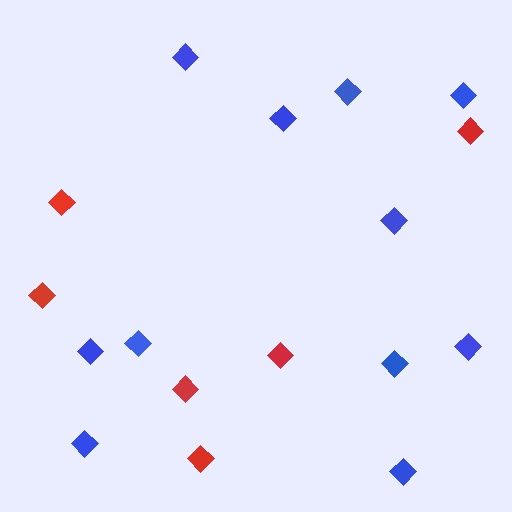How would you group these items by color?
There are 2 groups: one group of red diamonds (6) and one group of blue diamonds (11).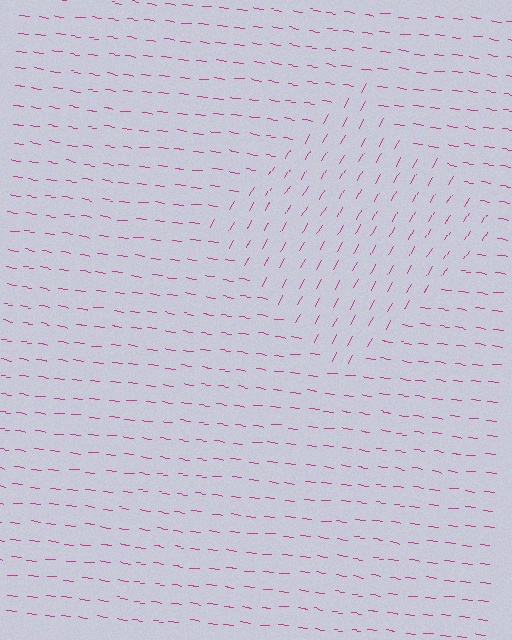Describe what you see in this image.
The image is filled with small magenta line segments. A diamond region in the image has lines oriented differently from the surrounding lines, creating a visible texture boundary.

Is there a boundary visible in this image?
Yes, there is a texture boundary formed by a change in line orientation.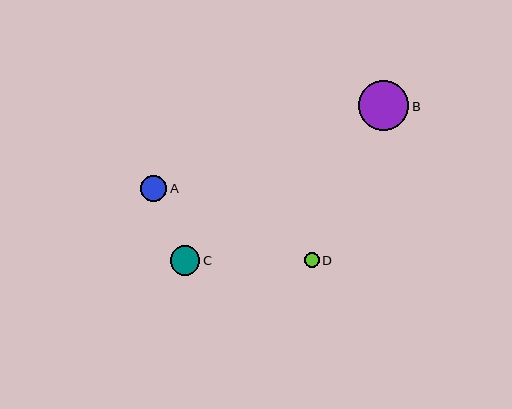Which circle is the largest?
Circle B is the largest with a size of approximately 50 pixels.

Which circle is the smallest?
Circle D is the smallest with a size of approximately 15 pixels.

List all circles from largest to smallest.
From largest to smallest: B, C, A, D.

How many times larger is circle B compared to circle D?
Circle B is approximately 3.4 times the size of circle D.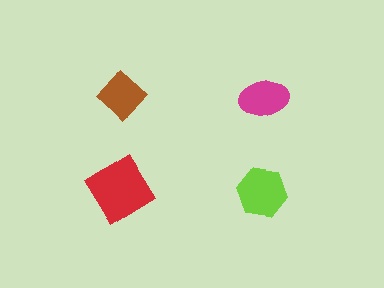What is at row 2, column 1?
A red diamond.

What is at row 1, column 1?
A brown diamond.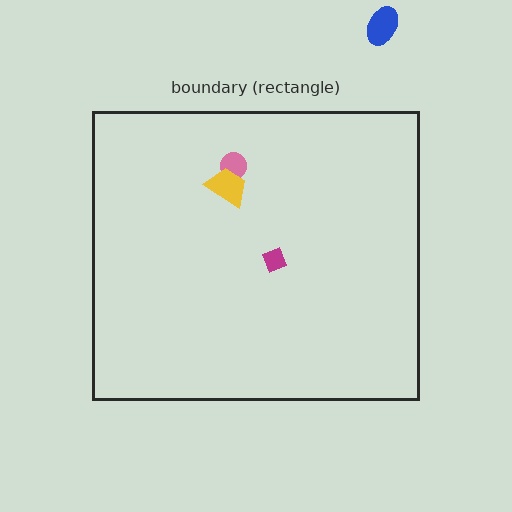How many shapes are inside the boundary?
3 inside, 1 outside.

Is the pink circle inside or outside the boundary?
Inside.